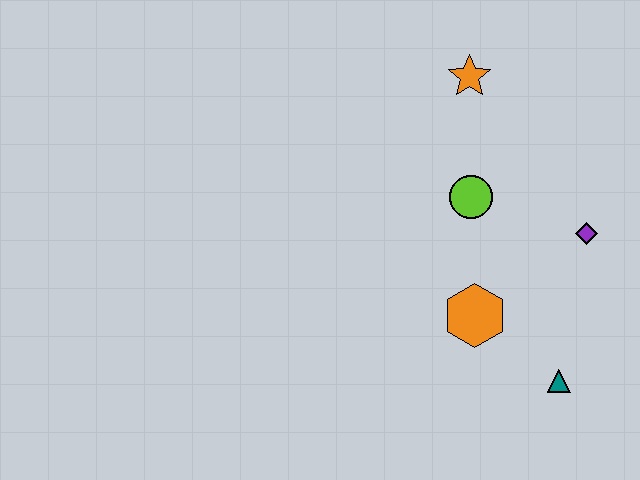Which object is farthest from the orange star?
The teal triangle is farthest from the orange star.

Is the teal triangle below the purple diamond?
Yes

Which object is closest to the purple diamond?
The lime circle is closest to the purple diamond.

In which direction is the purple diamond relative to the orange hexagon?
The purple diamond is to the right of the orange hexagon.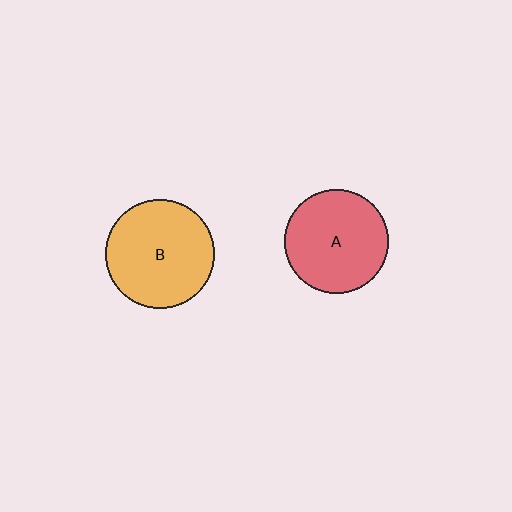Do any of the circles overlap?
No, none of the circles overlap.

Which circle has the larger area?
Circle B (orange).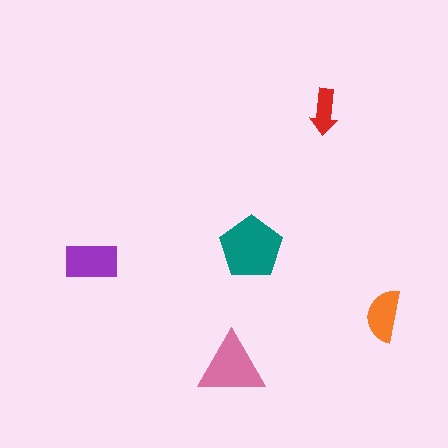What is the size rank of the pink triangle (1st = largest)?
2nd.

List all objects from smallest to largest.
The red arrow, the orange semicircle, the purple rectangle, the pink triangle, the teal pentagon.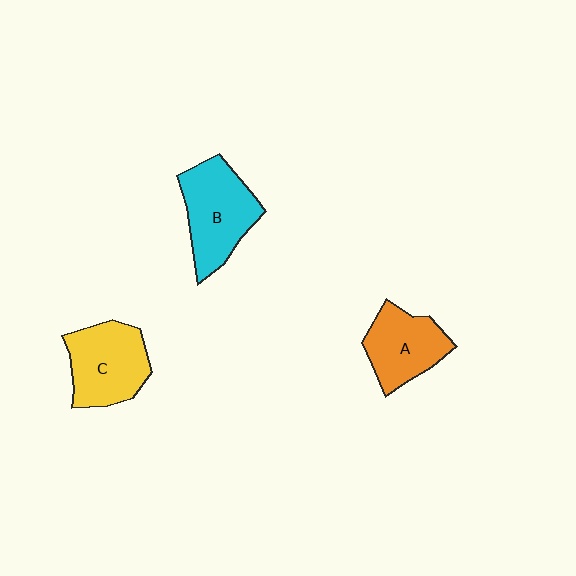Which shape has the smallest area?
Shape A (orange).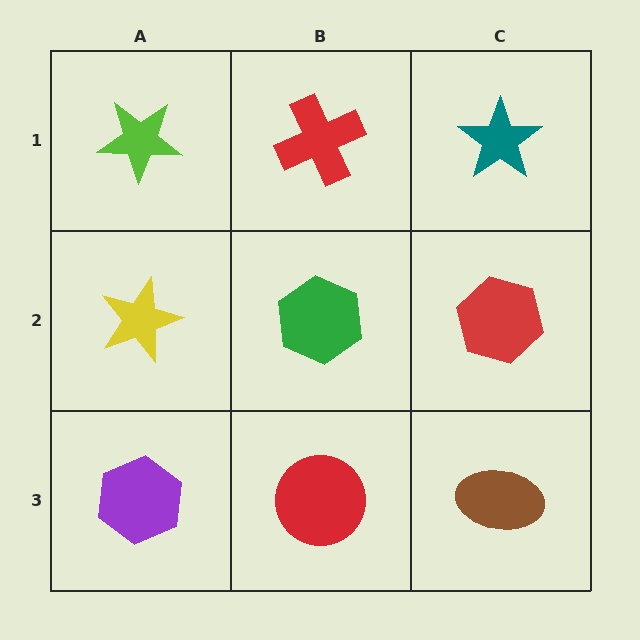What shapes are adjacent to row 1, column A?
A yellow star (row 2, column A), a red cross (row 1, column B).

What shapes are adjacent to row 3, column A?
A yellow star (row 2, column A), a red circle (row 3, column B).